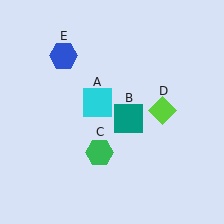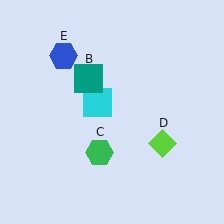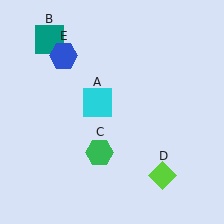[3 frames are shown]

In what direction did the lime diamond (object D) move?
The lime diamond (object D) moved down.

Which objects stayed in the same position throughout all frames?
Cyan square (object A) and green hexagon (object C) and blue hexagon (object E) remained stationary.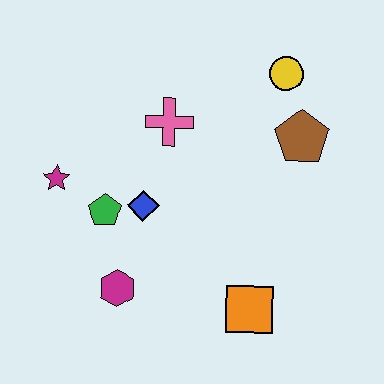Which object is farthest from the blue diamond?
The yellow circle is farthest from the blue diamond.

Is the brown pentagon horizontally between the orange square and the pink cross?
No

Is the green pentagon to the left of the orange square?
Yes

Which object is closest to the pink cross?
The blue diamond is closest to the pink cross.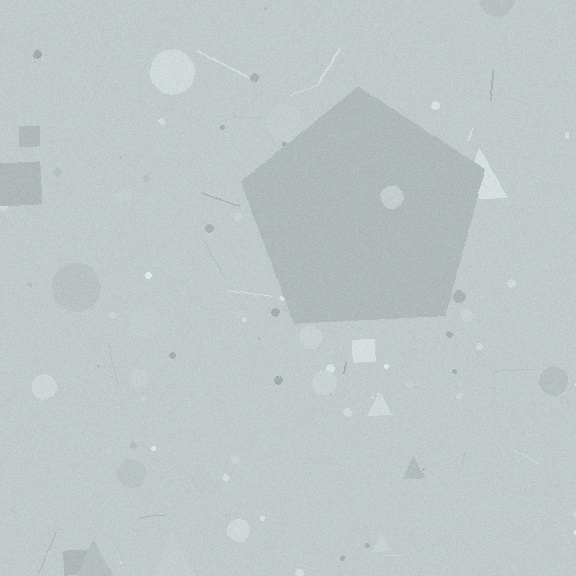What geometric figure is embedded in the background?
A pentagon is embedded in the background.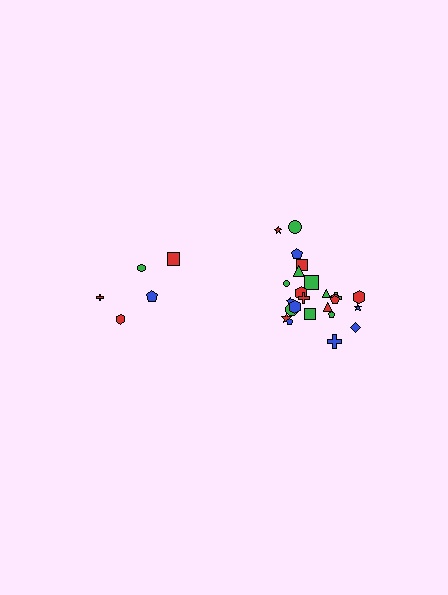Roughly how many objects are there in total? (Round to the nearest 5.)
Roughly 30 objects in total.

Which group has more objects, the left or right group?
The right group.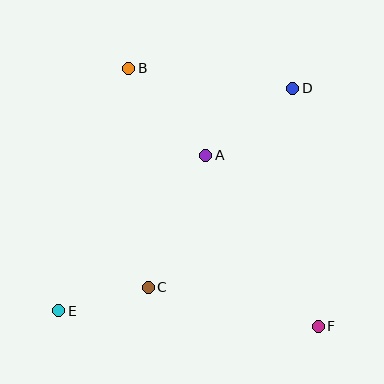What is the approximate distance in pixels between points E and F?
The distance between E and F is approximately 260 pixels.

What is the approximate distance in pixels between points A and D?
The distance between A and D is approximately 110 pixels.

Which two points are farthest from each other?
Points D and E are farthest from each other.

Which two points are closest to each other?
Points C and E are closest to each other.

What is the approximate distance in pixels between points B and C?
The distance between B and C is approximately 220 pixels.